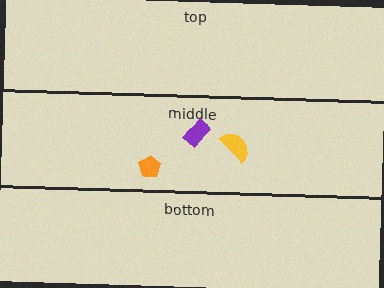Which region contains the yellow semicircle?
The middle region.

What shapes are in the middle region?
The yellow semicircle, the orange pentagon, the purple rectangle.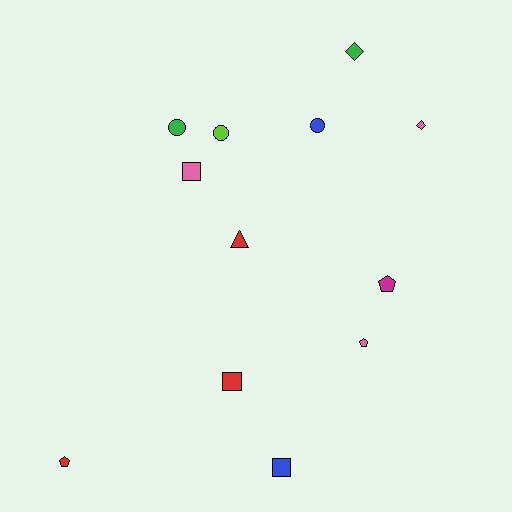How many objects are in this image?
There are 12 objects.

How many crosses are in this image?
There are no crosses.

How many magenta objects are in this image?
There is 1 magenta object.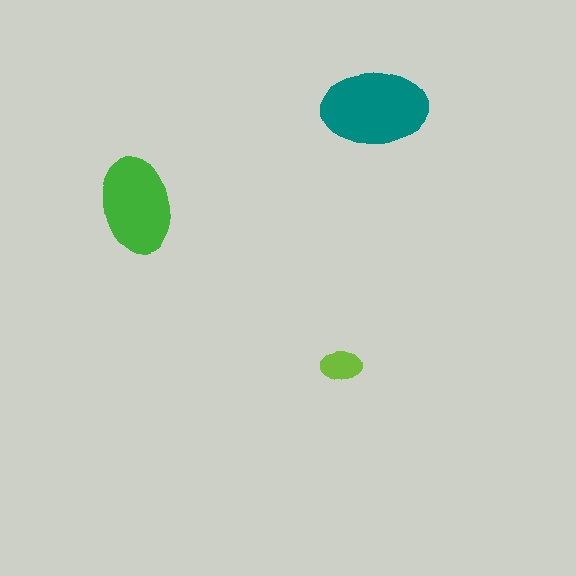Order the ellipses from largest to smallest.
the teal one, the green one, the lime one.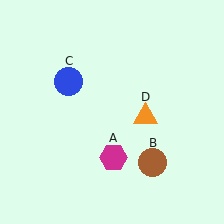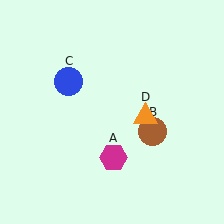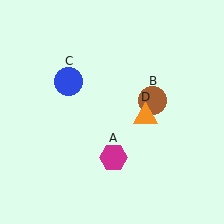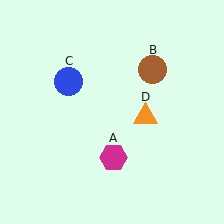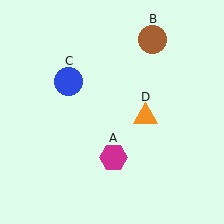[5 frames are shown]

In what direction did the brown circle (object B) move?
The brown circle (object B) moved up.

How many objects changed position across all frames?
1 object changed position: brown circle (object B).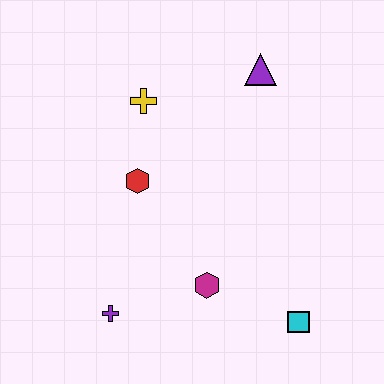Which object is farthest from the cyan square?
The yellow cross is farthest from the cyan square.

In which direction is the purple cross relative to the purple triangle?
The purple cross is below the purple triangle.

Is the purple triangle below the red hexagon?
No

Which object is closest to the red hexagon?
The yellow cross is closest to the red hexagon.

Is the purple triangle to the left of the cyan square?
Yes